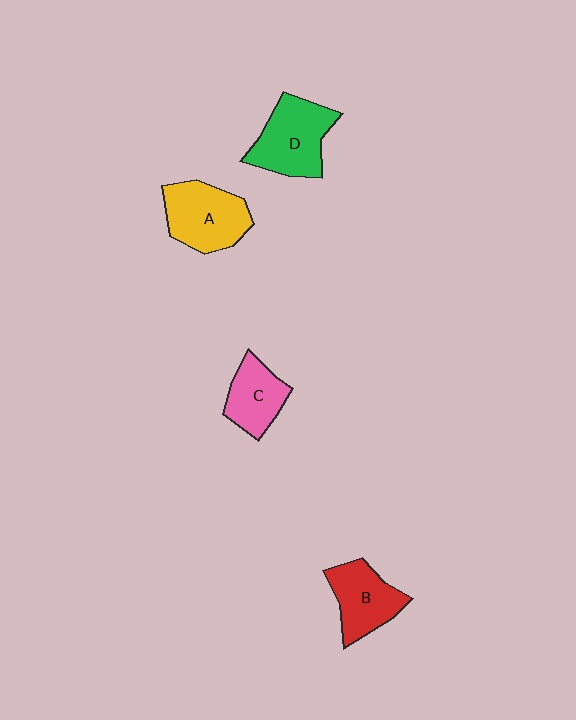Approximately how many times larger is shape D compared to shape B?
Approximately 1.2 times.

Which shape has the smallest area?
Shape C (pink).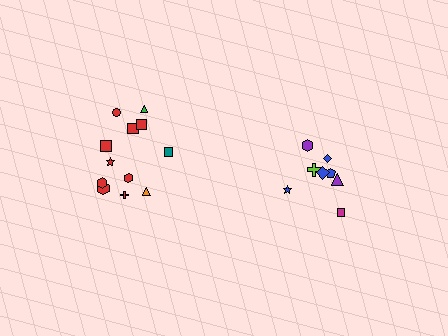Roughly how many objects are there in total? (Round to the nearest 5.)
Roughly 20 objects in total.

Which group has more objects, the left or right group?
The left group.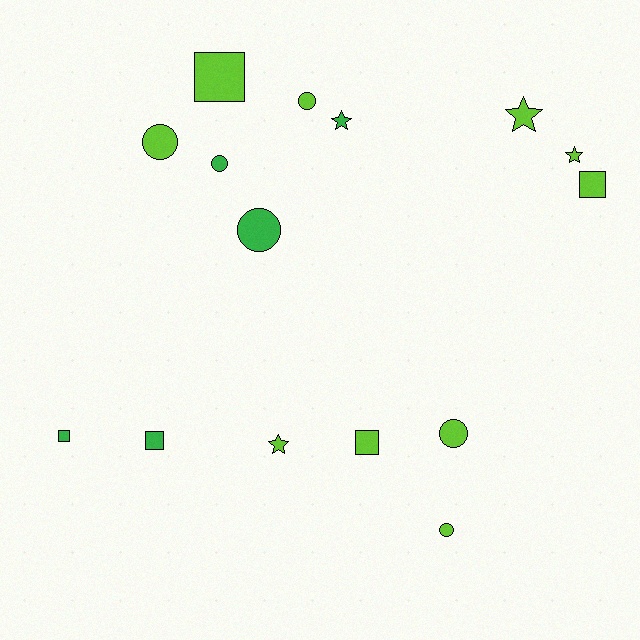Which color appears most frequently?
Lime, with 10 objects.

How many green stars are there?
There is 1 green star.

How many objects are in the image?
There are 15 objects.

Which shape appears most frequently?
Circle, with 6 objects.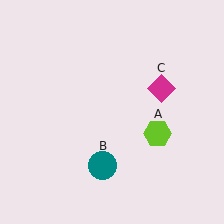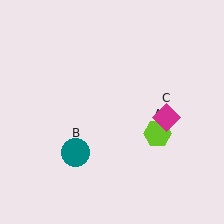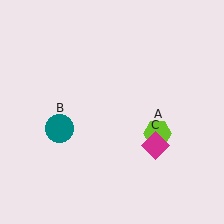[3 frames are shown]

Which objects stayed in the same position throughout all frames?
Lime hexagon (object A) remained stationary.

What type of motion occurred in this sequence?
The teal circle (object B), magenta diamond (object C) rotated clockwise around the center of the scene.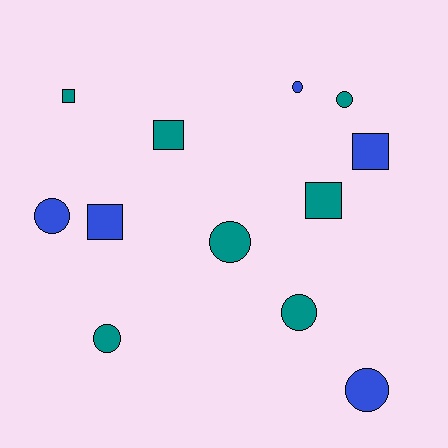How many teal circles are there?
There are 4 teal circles.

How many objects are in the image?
There are 12 objects.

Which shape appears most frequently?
Circle, with 7 objects.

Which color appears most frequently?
Teal, with 7 objects.